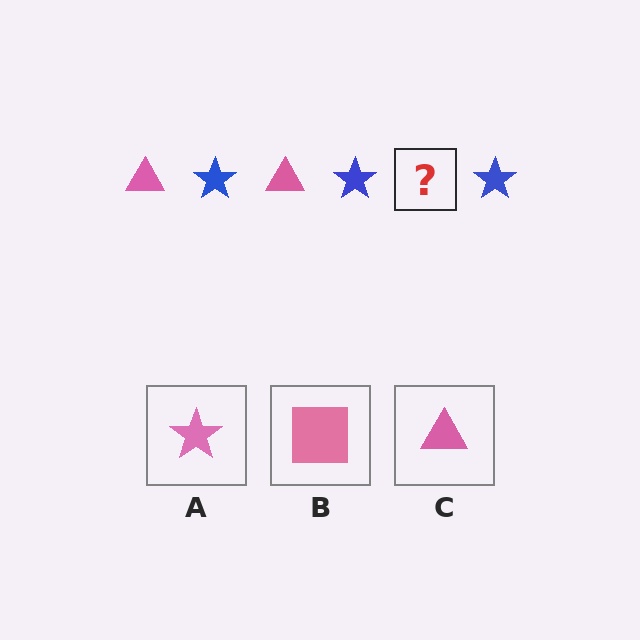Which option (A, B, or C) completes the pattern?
C.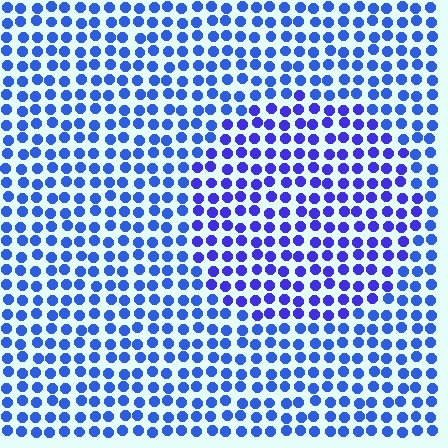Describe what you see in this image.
The image is filled with small blue elements in a uniform arrangement. A circle-shaped region is visible where the elements are tinted to a slightly different hue, forming a subtle color boundary.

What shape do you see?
I see a circle.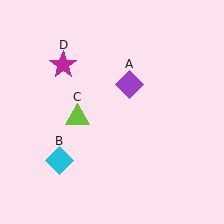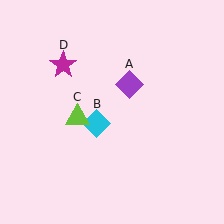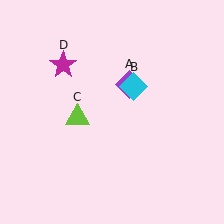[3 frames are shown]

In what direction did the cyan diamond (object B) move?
The cyan diamond (object B) moved up and to the right.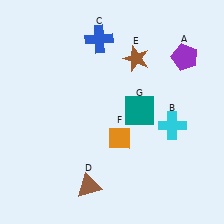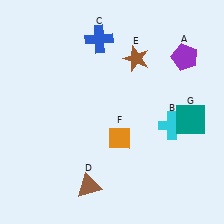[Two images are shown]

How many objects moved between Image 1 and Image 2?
1 object moved between the two images.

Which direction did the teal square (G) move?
The teal square (G) moved right.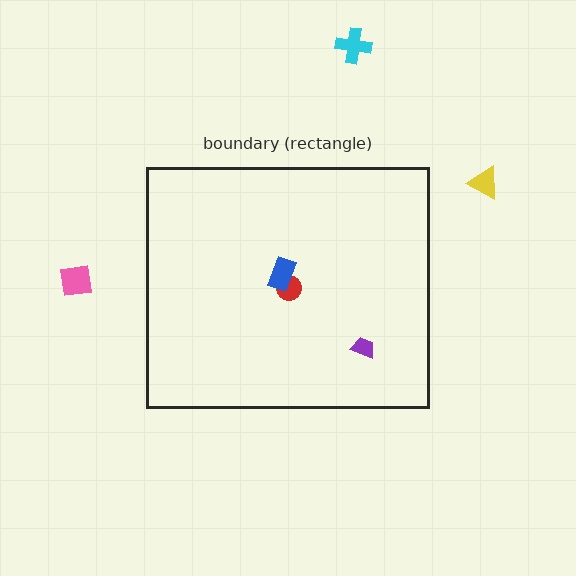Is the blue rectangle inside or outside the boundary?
Inside.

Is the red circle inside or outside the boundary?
Inside.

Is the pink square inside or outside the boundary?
Outside.